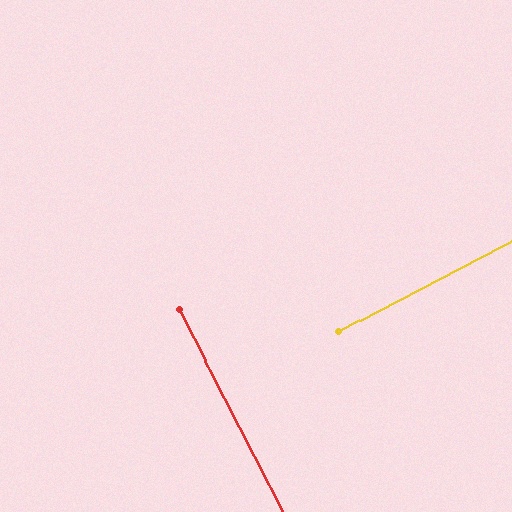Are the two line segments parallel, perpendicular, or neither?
Perpendicular — they meet at approximately 90°.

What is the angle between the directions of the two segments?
Approximately 90 degrees.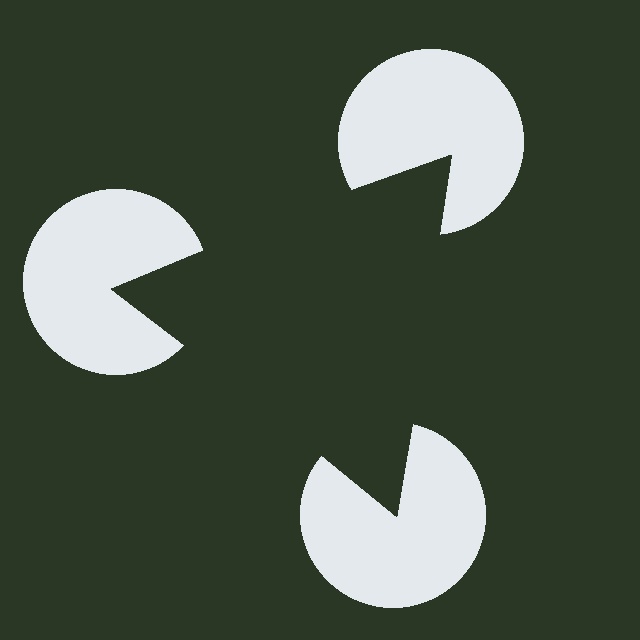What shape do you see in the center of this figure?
An illusory triangle — its edges are inferred from the aligned wedge cuts in the pac-man discs, not physically drawn.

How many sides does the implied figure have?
3 sides.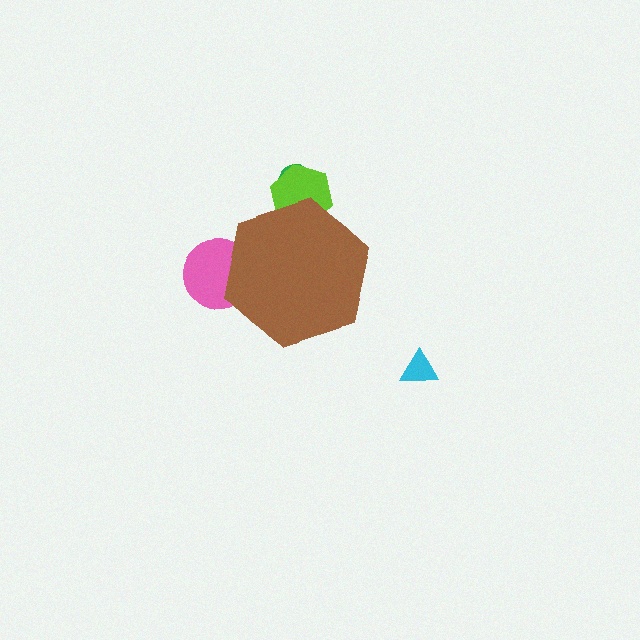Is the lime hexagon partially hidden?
Yes, the lime hexagon is partially hidden behind the brown hexagon.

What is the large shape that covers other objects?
A brown hexagon.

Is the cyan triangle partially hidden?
No, the cyan triangle is fully visible.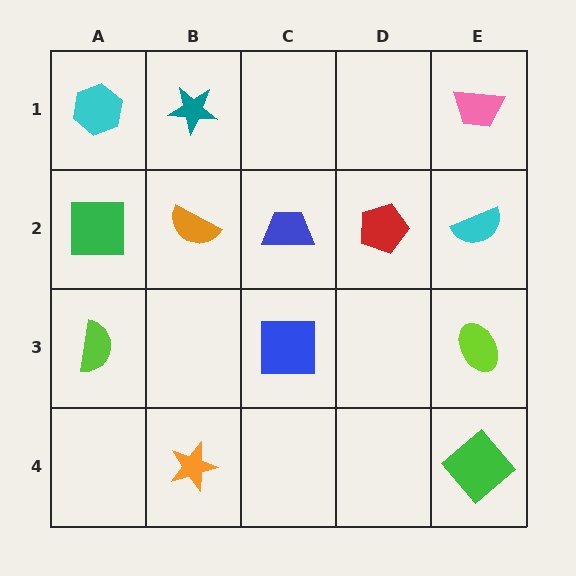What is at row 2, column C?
A blue trapezoid.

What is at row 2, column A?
A green square.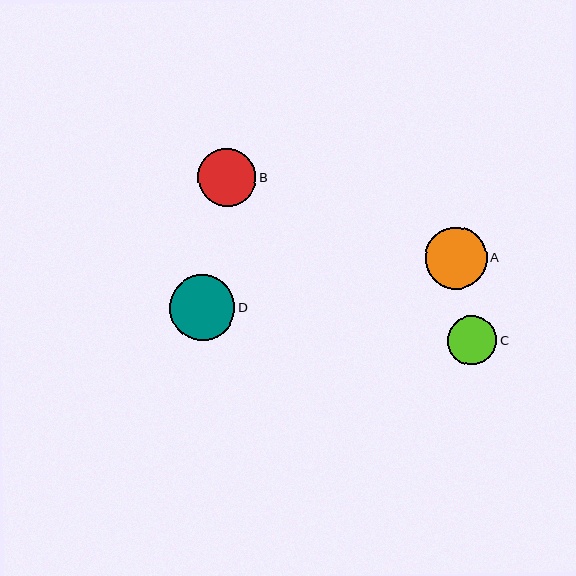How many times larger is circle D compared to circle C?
Circle D is approximately 1.3 times the size of circle C.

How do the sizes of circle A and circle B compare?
Circle A and circle B are approximately the same size.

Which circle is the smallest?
Circle C is the smallest with a size of approximately 49 pixels.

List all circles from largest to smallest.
From largest to smallest: D, A, B, C.